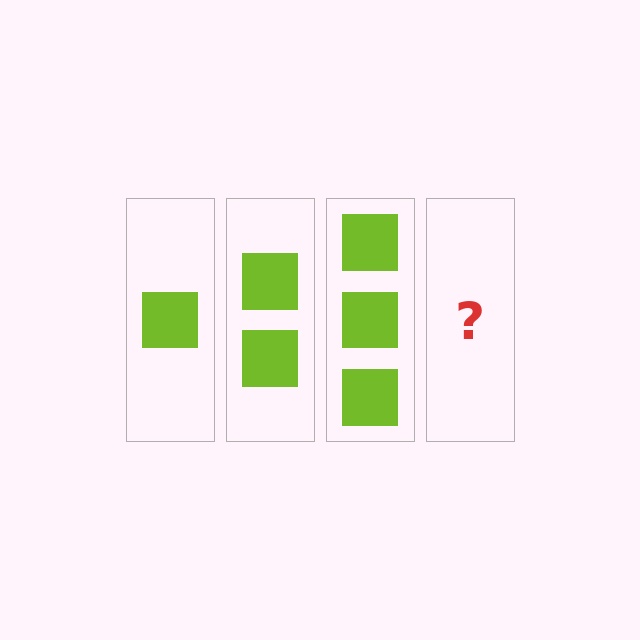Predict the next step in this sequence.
The next step is 4 squares.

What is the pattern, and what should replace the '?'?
The pattern is that each step adds one more square. The '?' should be 4 squares.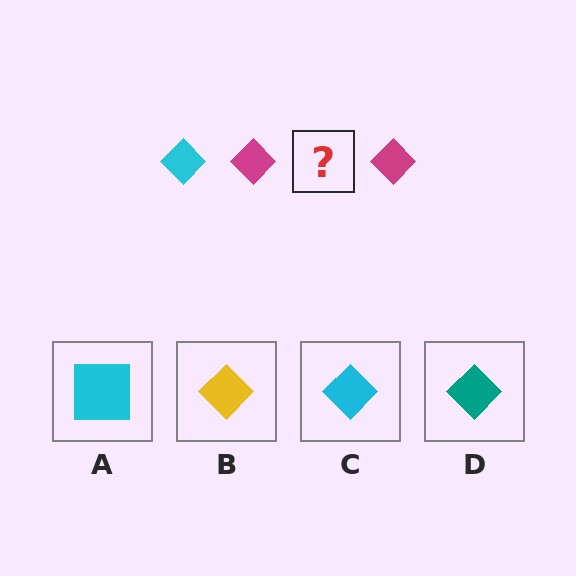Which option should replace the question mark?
Option C.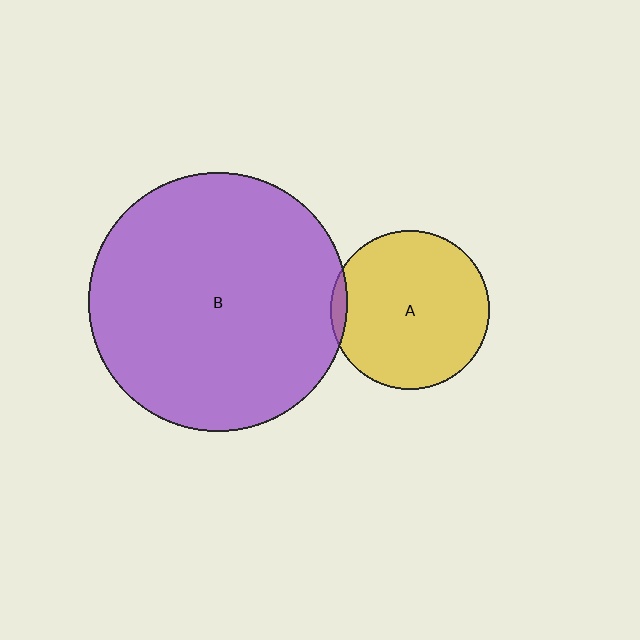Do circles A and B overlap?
Yes.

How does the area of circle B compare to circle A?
Approximately 2.7 times.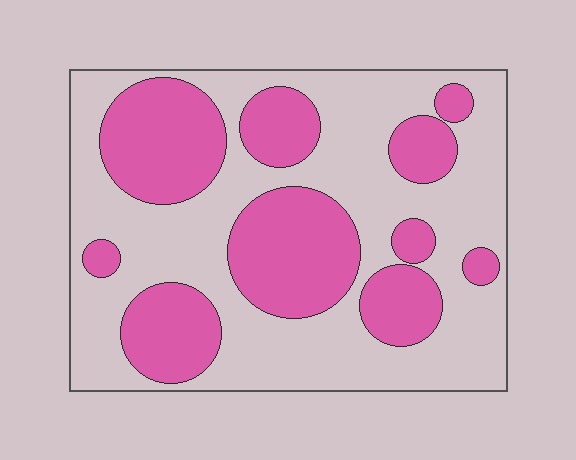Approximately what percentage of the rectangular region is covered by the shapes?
Approximately 40%.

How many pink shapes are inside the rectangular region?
10.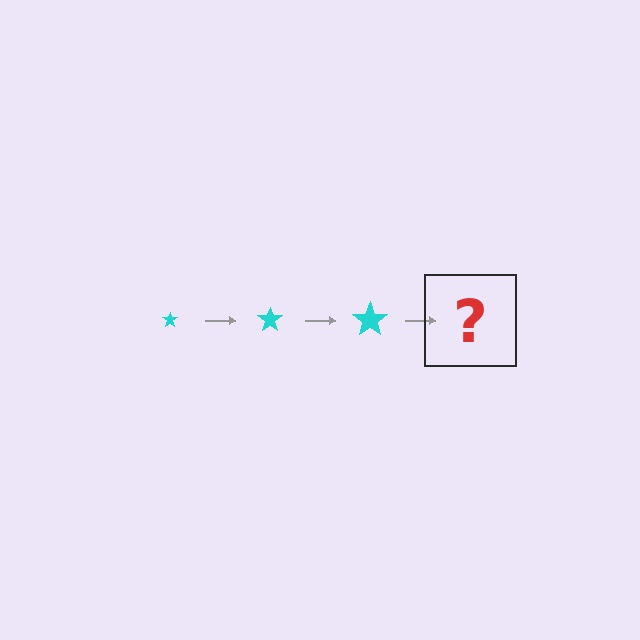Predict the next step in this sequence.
The next step is a cyan star, larger than the previous one.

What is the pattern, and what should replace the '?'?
The pattern is that the star gets progressively larger each step. The '?' should be a cyan star, larger than the previous one.